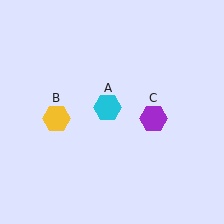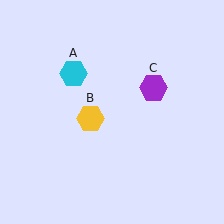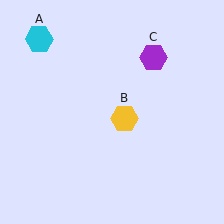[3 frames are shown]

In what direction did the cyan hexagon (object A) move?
The cyan hexagon (object A) moved up and to the left.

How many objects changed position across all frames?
3 objects changed position: cyan hexagon (object A), yellow hexagon (object B), purple hexagon (object C).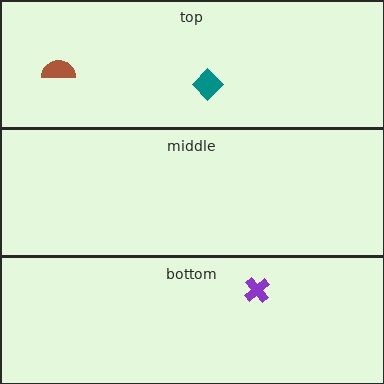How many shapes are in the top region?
2.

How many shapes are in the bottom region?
1.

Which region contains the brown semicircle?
The top region.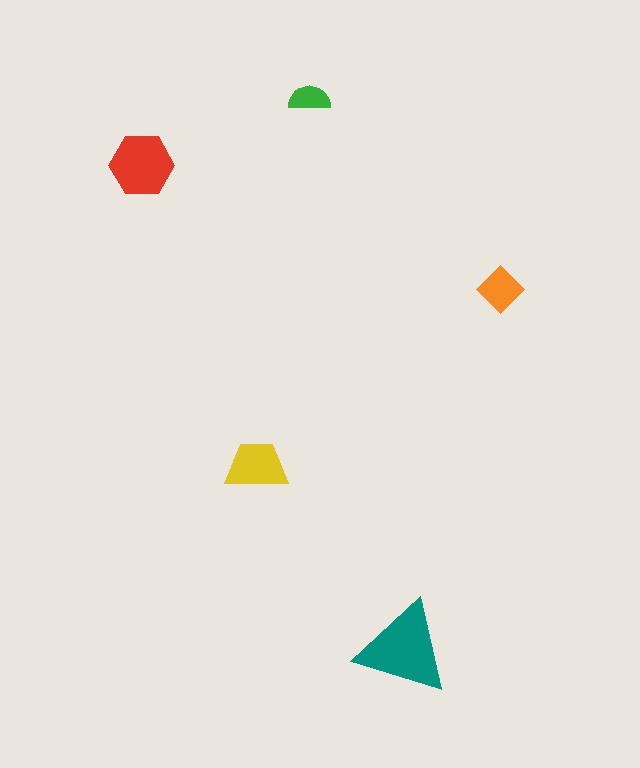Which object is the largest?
The teal triangle.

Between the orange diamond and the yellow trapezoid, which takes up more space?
The yellow trapezoid.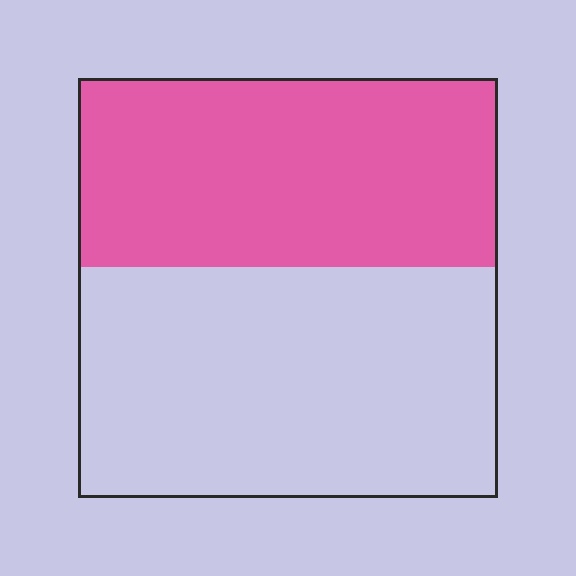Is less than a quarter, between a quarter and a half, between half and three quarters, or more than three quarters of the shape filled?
Between a quarter and a half.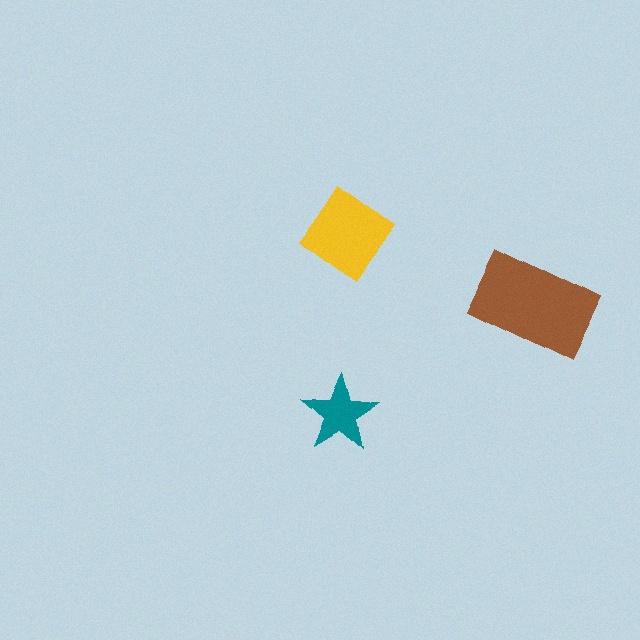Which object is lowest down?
The teal star is bottommost.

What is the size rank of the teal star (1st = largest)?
3rd.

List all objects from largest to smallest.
The brown rectangle, the yellow diamond, the teal star.